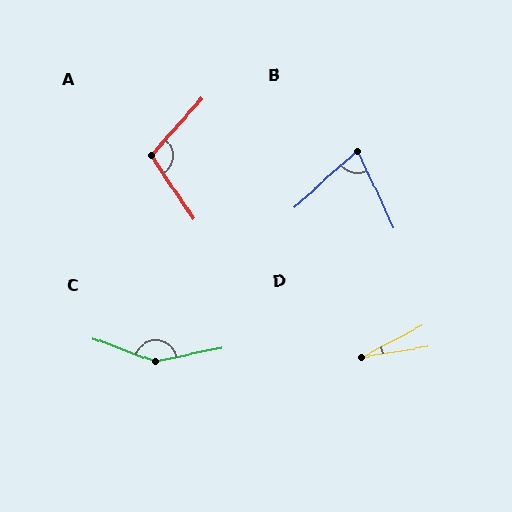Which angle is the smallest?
D, at approximately 19 degrees.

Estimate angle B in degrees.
Approximately 73 degrees.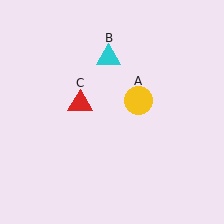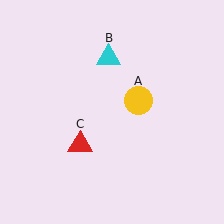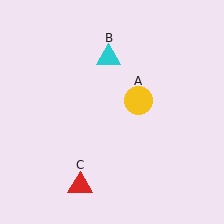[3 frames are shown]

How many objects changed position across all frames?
1 object changed position: red triangle (object C).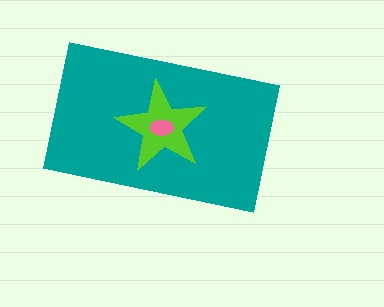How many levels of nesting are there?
3.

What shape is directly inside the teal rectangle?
The lime star.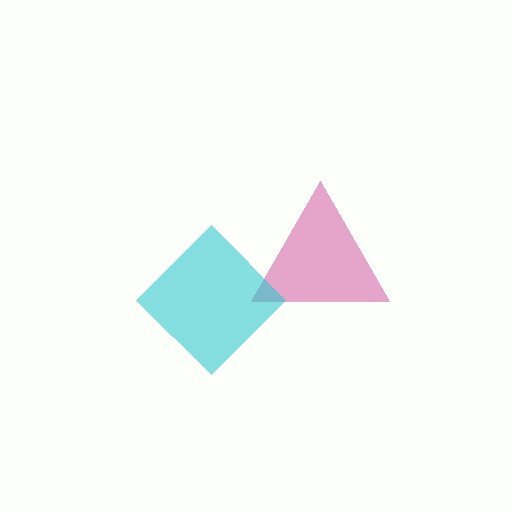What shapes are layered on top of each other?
The layered shapes are: a magenta triangle, a cyan diamond.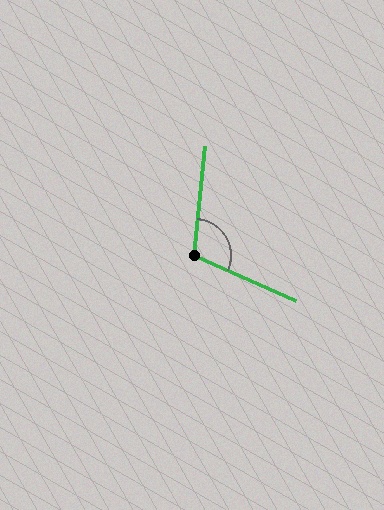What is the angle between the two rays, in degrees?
Approximately 109 degrees.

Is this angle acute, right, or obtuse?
It is obtuse.